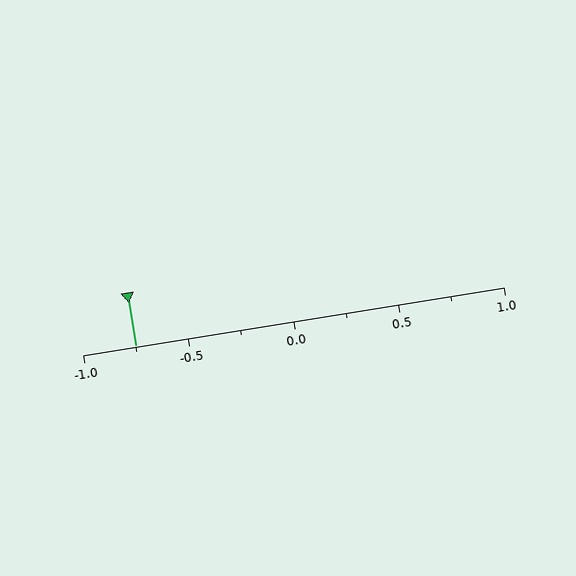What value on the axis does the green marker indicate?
The marker indicates approximately -0.75.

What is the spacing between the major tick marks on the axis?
The major ticks are spaced 0.5 apart.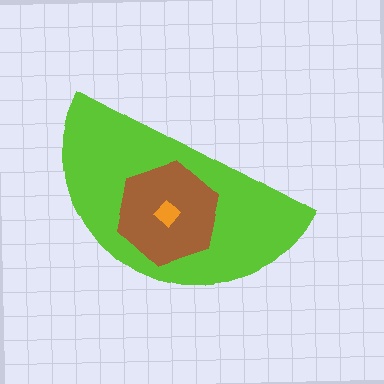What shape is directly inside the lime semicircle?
The brown hexagon.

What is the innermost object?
The orange diamond.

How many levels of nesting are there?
3.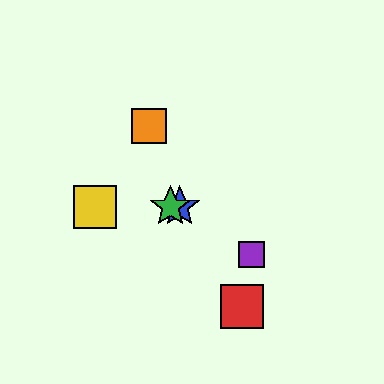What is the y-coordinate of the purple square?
The purple square is at y≈254.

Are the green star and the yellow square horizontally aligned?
Yes, both are at y≈207.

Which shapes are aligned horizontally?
The blue star, the green star, the yellow square are aligned horizontally.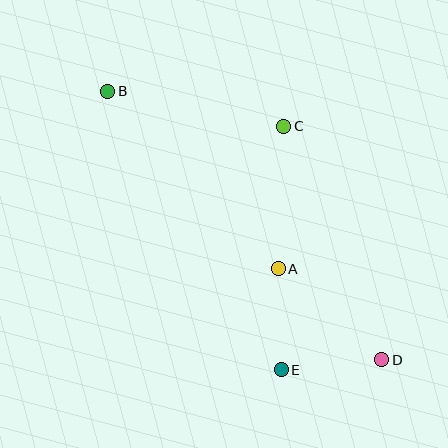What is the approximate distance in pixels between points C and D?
The distance between C and D is approximately 253 pixels.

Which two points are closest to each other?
Points A and E are closest to each other.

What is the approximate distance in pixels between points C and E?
The distance between C and E is approximately 244 pixels.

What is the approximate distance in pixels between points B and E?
The distance between B and E is approximately 328 pixels.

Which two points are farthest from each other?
Points B and D are farthest from each other.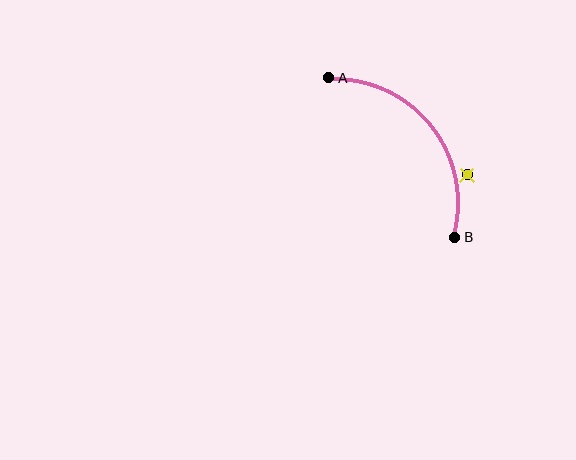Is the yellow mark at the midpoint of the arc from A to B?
No — the yellow mark does not lie on the arc at all. It sits slightly outside the curve.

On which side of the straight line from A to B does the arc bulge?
The arc bulges above and to the right of the straight line connecting A and B.